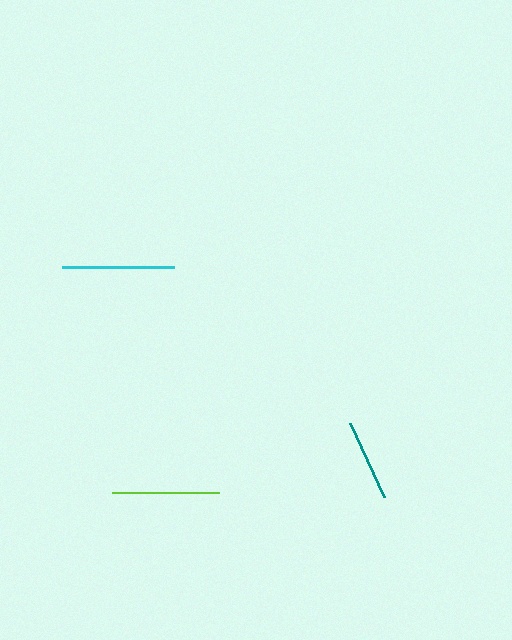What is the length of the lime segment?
The lime segment is approximately 107 pixels long.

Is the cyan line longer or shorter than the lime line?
The cyan line is longer than the lime line.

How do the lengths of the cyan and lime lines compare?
The cyan and lime lines are approximately the same length.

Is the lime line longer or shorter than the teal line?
The lime line is longer than the teal line.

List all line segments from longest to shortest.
From longest to shortest: cyan, lime, teal.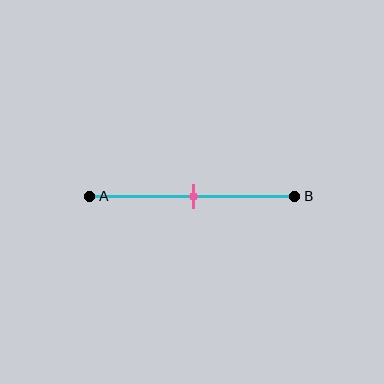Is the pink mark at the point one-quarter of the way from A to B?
No, the mark is at about 50% from A, not at the 25% one-quarter point.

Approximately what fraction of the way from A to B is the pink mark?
The pink mark is approximately 50% of the way from A to B.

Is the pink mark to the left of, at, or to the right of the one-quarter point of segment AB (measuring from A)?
The pink mark is to the right of the one-quarter point of segment AB.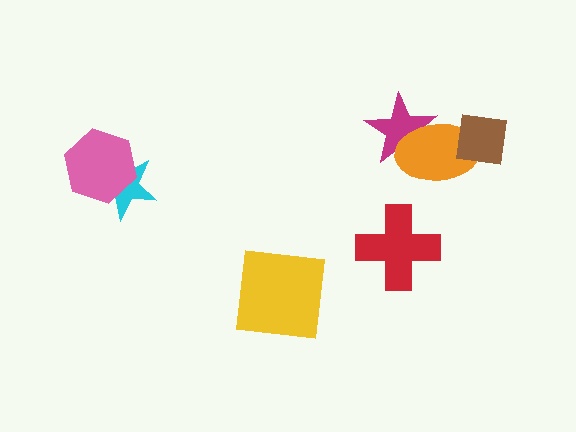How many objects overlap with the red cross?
0 objects overlap with the red cross.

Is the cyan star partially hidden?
Yes, it is partially covered by another shape.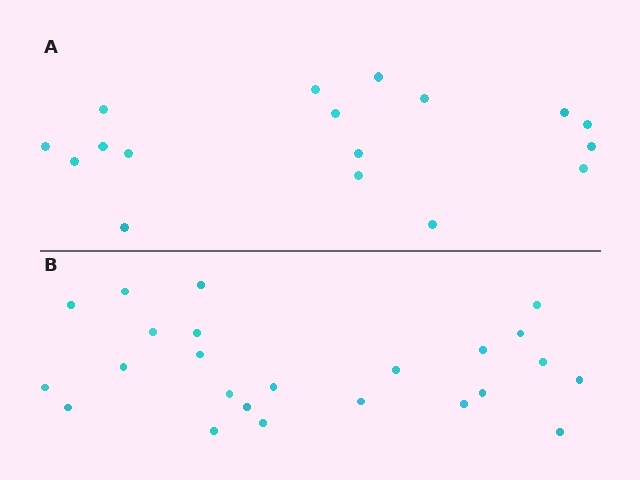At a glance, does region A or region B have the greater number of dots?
Region B (the bottom region) has more dots.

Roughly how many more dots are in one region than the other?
Region B has roughly 8 or so more dots than region A.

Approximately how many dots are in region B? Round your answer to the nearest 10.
About 20 dots. (The exact count is 24, which rounds to 20.)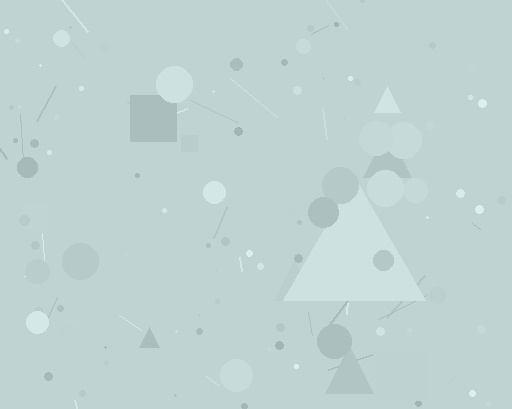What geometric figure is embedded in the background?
A triangle is embedded in the background.